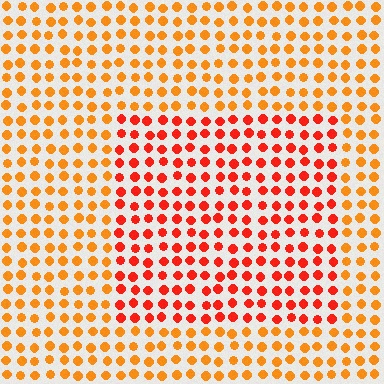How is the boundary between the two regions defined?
The boundary is defined purely by a slight shift in hue (about 29 degrees). Spacing, size, and orientation are identical on both sides.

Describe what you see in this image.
The image is filled with small orange elements in a uniform arrangement. A rectangle-shaped region is visible where the elements are tinted to a slightly different hue, forming a subtle color boundary.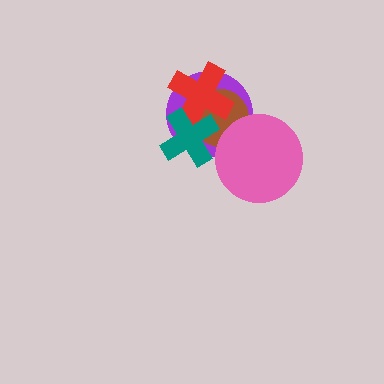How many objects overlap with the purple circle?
4 objects overlap with the purple circle.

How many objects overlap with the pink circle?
2 objects overlap with the pink circle.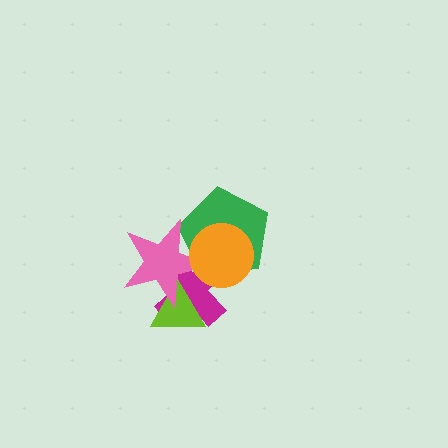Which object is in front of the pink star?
The orange circle is in front of the pink star.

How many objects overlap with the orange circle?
3 objects overlap with the orange circle.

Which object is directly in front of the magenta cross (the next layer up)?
The green pentagon is directly in front of the magenta cross.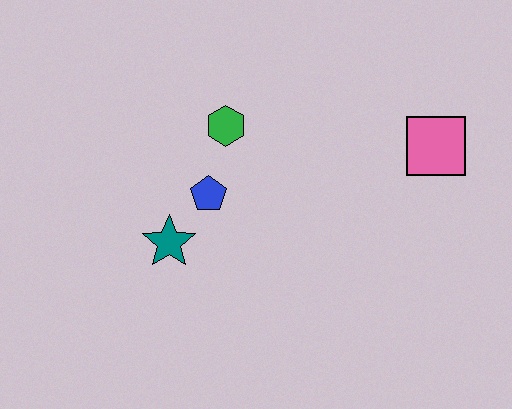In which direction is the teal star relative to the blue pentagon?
The teal star is below the blue pentagon.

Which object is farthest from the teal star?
The pink square is farthest from the teal star.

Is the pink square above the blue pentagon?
Yes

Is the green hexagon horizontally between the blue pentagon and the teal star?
No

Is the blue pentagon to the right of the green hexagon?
No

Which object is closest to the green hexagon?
The blue pentagon is closest to the green hexagon.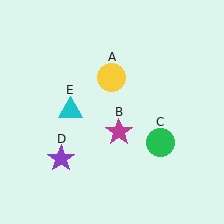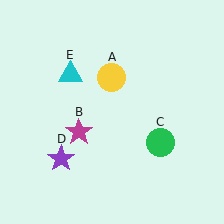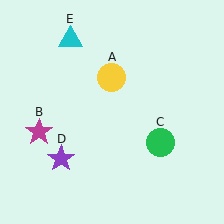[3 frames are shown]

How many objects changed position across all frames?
2 objects changed position: magenta star (object B), cyan triangle (object E).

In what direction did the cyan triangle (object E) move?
The cyan triangle (object E) moved up.